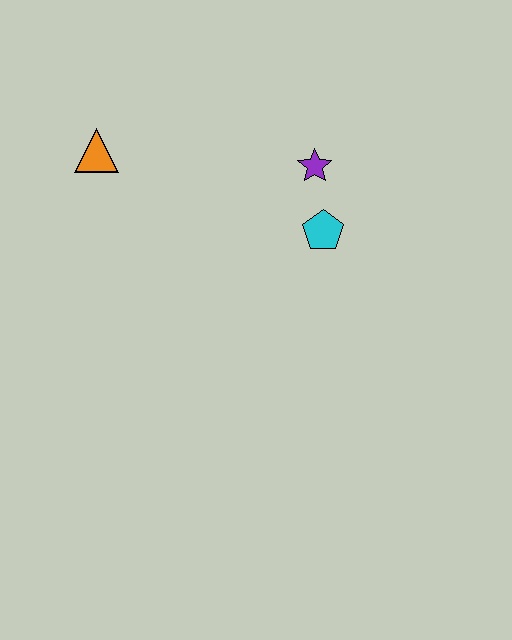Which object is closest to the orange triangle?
The purple star is closest to the orange triangle.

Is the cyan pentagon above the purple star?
No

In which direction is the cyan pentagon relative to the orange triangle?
The cyan pentagon is to the right of the orange triangle.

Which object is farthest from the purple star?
The orange triangle is farthest from the purple star.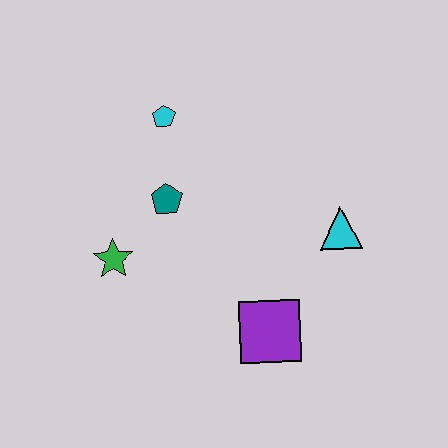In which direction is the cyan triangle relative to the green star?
The cyan triangle is to the right of the green star.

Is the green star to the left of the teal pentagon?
Yes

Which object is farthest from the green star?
The cyan triangle is farthest from the green star.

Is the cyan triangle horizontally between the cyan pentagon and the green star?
No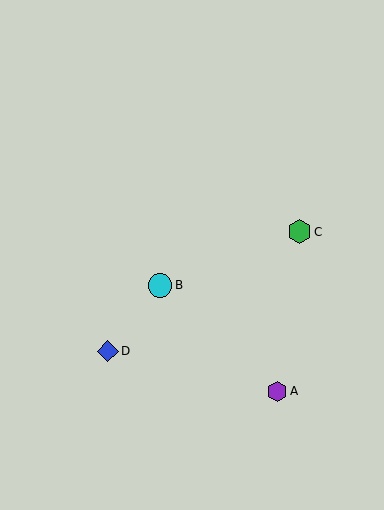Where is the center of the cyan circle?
The center of the cyan circle is at (160, 285).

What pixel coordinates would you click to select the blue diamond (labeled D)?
Click at (108, 351) to select the blue diamond D.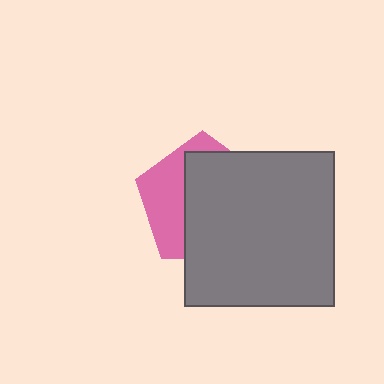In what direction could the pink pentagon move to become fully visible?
The pink pentagon could move left. That would shift it out from behind the gray rectangle entirely.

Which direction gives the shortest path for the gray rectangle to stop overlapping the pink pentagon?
Moving right gives the shortest separation.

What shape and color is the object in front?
The object in front is a gray rectangle.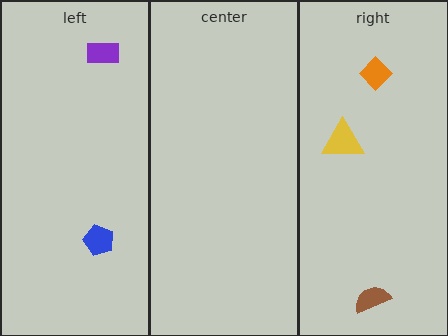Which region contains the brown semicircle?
The right region.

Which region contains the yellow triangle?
The right region.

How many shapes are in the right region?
3.